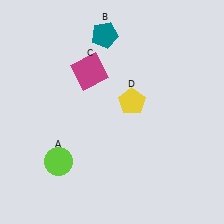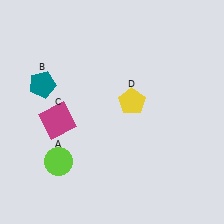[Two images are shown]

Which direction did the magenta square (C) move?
The magenta square (C) moved down.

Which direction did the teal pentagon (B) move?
The teal pentagon (B) moved left.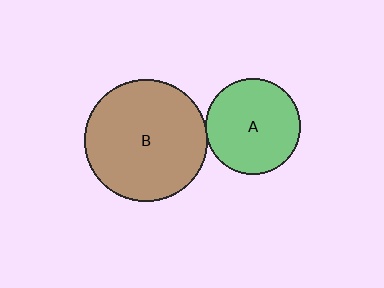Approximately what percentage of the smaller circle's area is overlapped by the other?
Approximately 5%.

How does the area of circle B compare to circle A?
Approximately 1.6 times.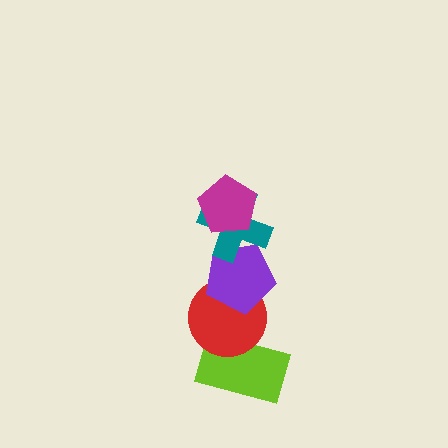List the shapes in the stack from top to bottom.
From top to bottom: the magenta pentagon, the teal cross, the purple pentagon, the red circle, the lime rectangle.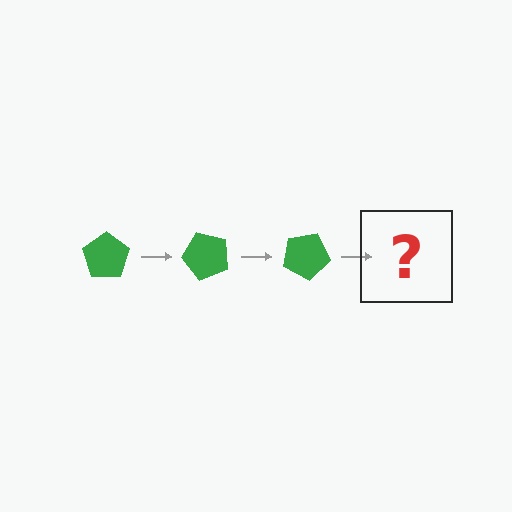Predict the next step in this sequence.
The next step is a green pentagon rotated 150 degrees.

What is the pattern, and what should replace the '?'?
The pattern is that the pentagon rotates 50 degrees each step. The '?' should be a green pentagon rotated 150 degrees.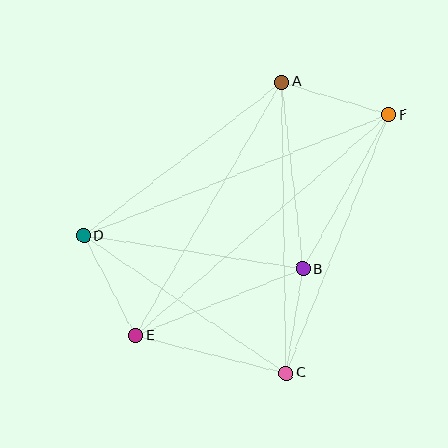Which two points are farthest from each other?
Points E and F are farthest from each other.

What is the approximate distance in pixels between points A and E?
The distance between A and E is approximately 292 pixels.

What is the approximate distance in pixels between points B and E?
The distance between B and E is approximately 180 pixels.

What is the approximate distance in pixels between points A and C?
The distance between A and C is approximately 291 pixels.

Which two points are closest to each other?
Points B and C are closest to each other.